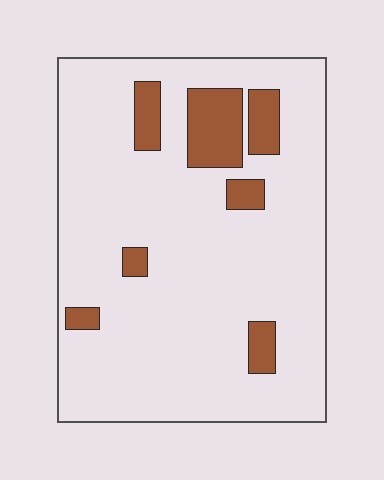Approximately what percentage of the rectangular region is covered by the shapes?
Approximately 15%.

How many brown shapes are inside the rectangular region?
7.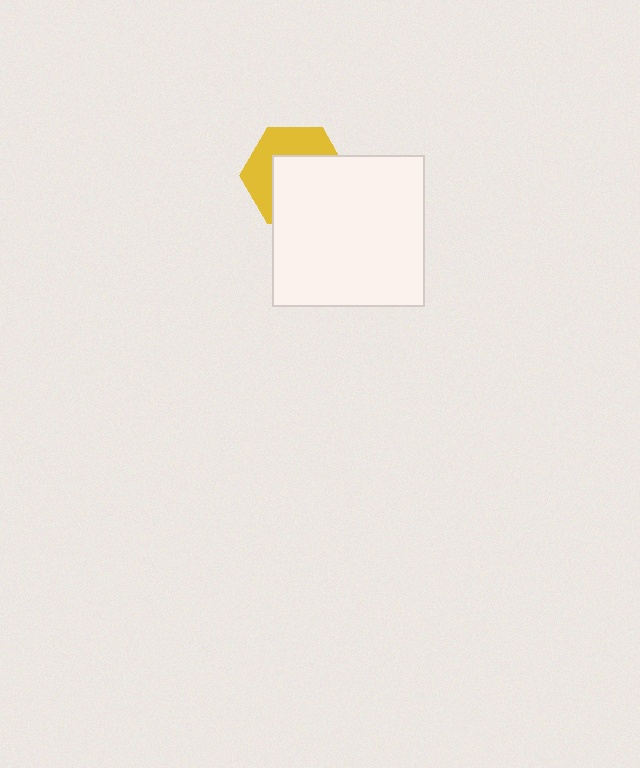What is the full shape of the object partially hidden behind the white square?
The partially hidden object is a yellow hexagon.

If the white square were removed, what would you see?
You would see the complete yellow hexagon.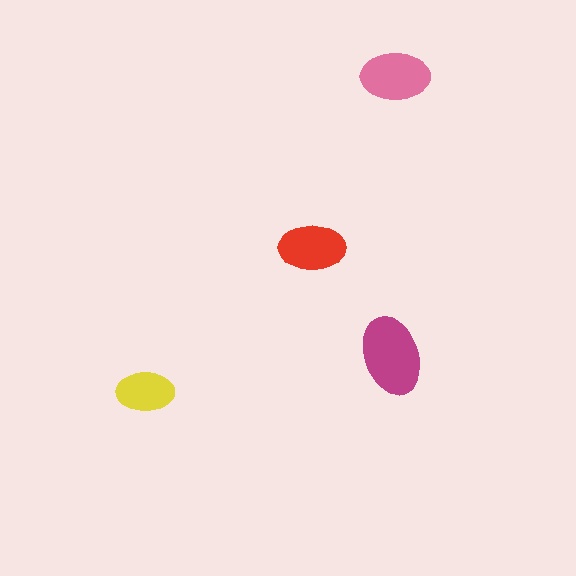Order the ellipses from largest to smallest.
the magenta one, the pink one, the red one, the yellow one.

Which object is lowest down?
The yellow ellipse is bottommost.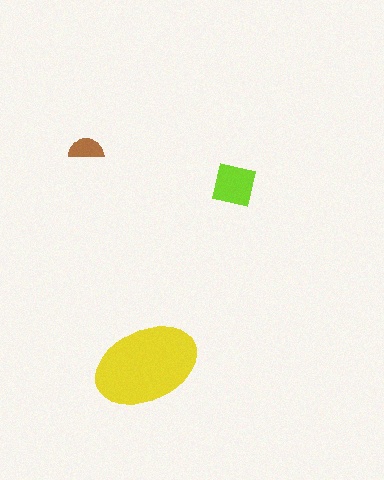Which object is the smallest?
The brown semicircle.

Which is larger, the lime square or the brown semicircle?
The lime square.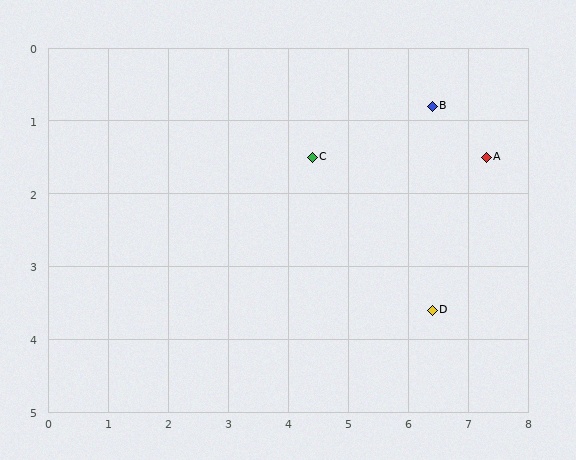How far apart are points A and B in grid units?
Points A and B are about 1.1 grid units apart.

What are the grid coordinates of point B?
Point B is at approximately (6.4, 0.8).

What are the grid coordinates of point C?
Point C is at approximately (4.4, 1.5).